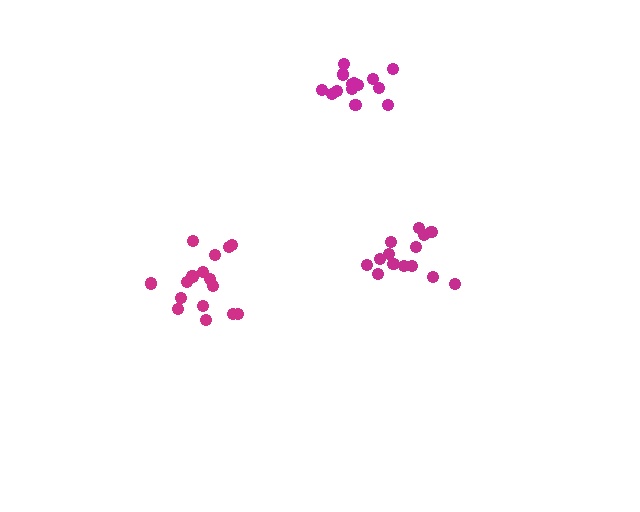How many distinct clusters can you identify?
There are 3 distinct clusters.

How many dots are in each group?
Group 1: 14 dots, Group 2: 17 dots, Group 3: 14 dots (45 total).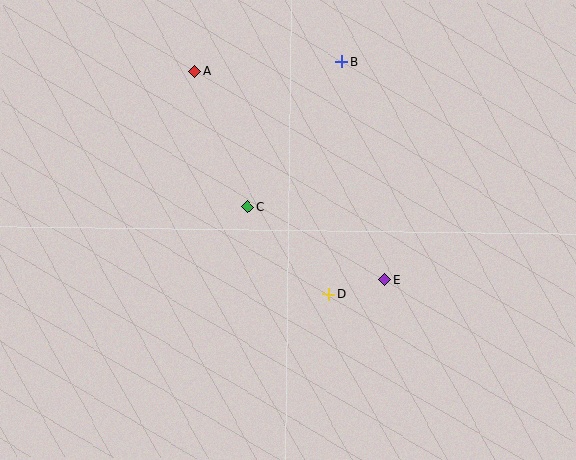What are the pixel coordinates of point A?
Point A is at (195, 71).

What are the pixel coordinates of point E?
Point E is at (385, 280).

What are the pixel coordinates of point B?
Point B is at (342, 61).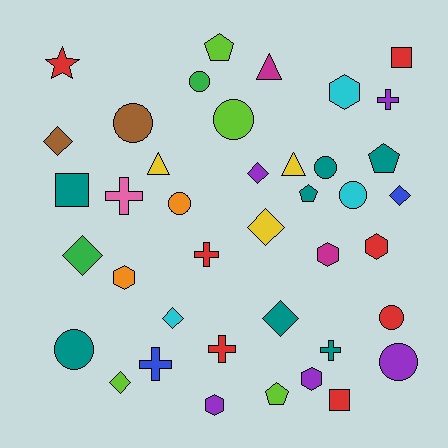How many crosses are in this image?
There are 6 crosses.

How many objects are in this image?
There are 40 objects.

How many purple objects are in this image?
There are 5 purple objects.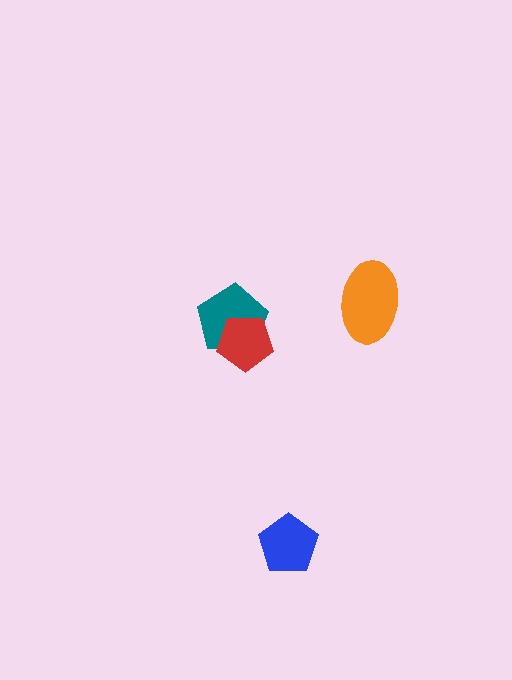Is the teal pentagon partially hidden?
Yes, it is partially covered by another shape.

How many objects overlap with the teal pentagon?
1 object overlaps with the teal pentagon.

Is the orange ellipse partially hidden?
No, no other shape covers it.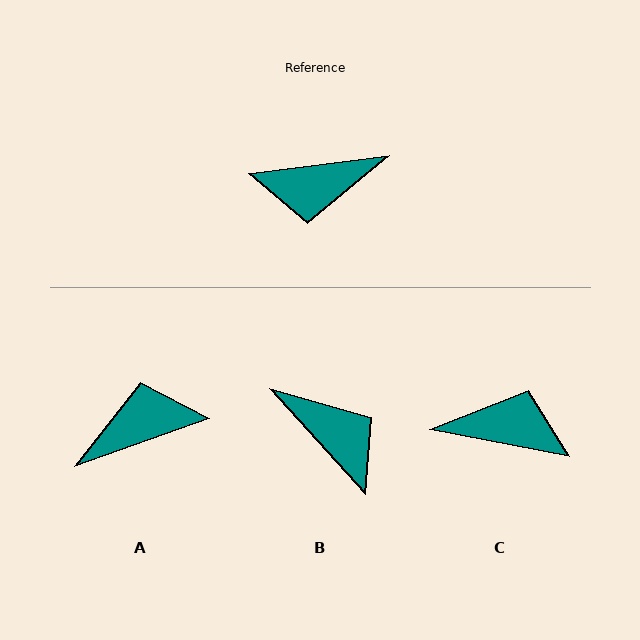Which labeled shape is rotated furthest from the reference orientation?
A, about 168 degrees away.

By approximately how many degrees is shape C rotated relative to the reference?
Approximately 162 degrees counter-clockwise.